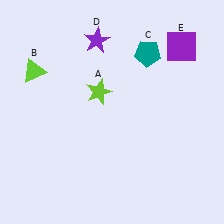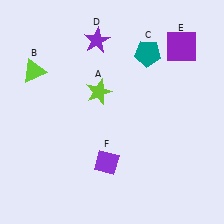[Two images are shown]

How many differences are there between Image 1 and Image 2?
There is 1 difference between the two images.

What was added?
A purple diamond (F) was added in Image 2.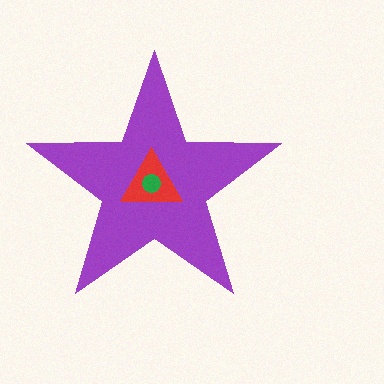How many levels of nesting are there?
3.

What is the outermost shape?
The purple star.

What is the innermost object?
The green circle.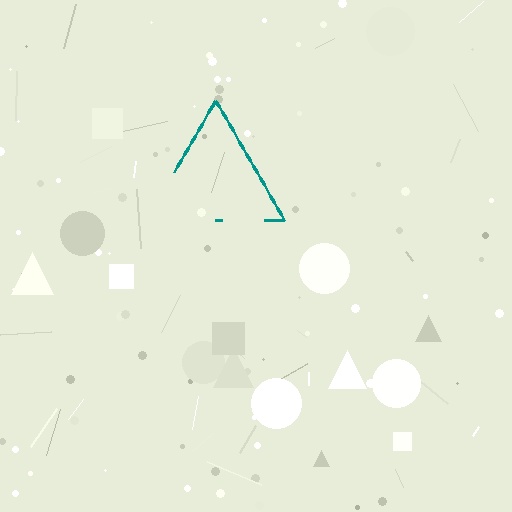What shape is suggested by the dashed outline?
The dashed outline suggests a triangle.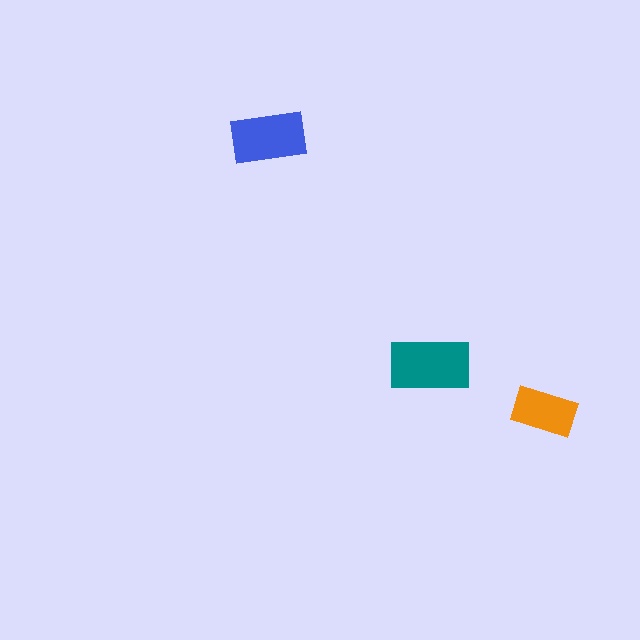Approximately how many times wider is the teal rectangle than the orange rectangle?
About 1.5 times wider.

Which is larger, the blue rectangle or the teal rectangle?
The teal one.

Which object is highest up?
The blue rectangle is topmost.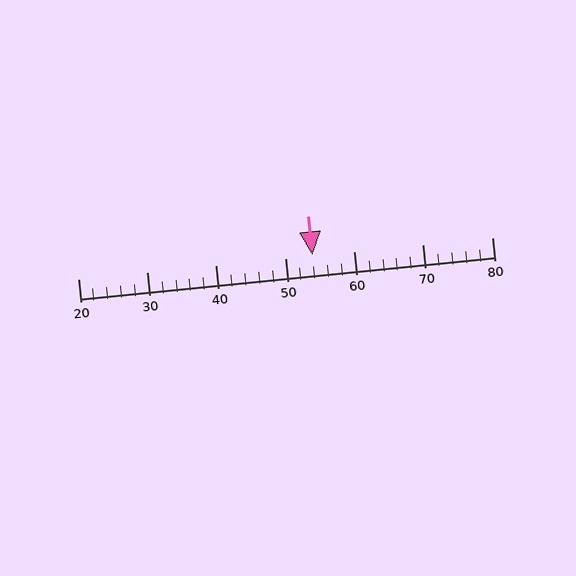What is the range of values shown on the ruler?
The ruler shows values from 20 to 80.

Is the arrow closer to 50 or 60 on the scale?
The arrow is closer to 50.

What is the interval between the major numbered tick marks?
The major tick marks are spaced 10 units apart.